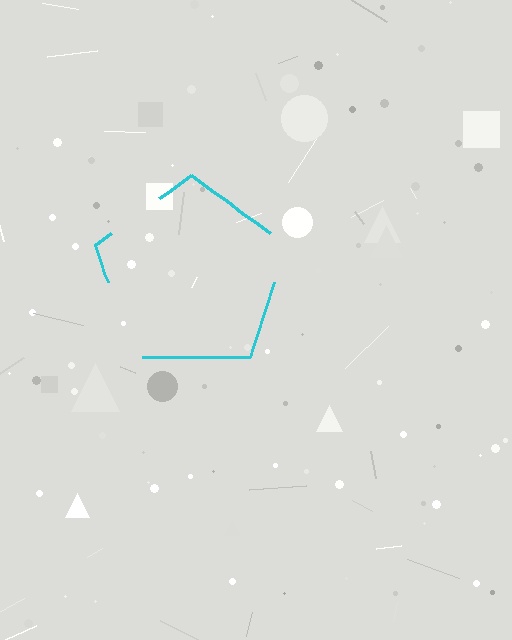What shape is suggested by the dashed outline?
The dashed outline suggests a pentagon.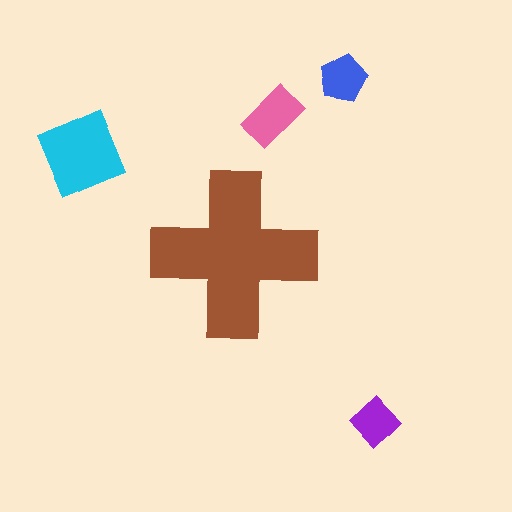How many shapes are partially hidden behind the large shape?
0 shapes are partially hidden.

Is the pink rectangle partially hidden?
No, the pink rectangle is fully visible.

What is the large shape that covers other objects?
A brown cross.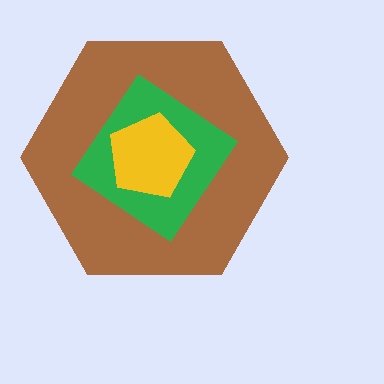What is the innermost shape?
The yellow pentagon.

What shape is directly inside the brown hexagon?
The green diamond.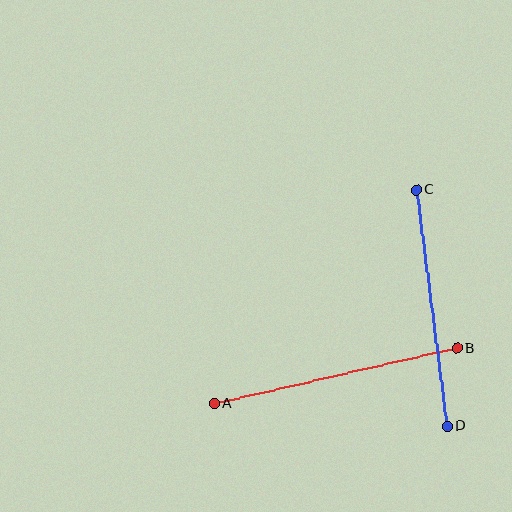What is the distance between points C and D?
The distance is approximately 239 pixels.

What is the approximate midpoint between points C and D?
The midpoint is at approximately (432, 308) pixels.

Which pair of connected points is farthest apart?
Points A and B are farthest apart.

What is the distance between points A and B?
The distance is approximately 249 pixels.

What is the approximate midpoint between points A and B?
The midpoint is at approximately (336, 376) pixels.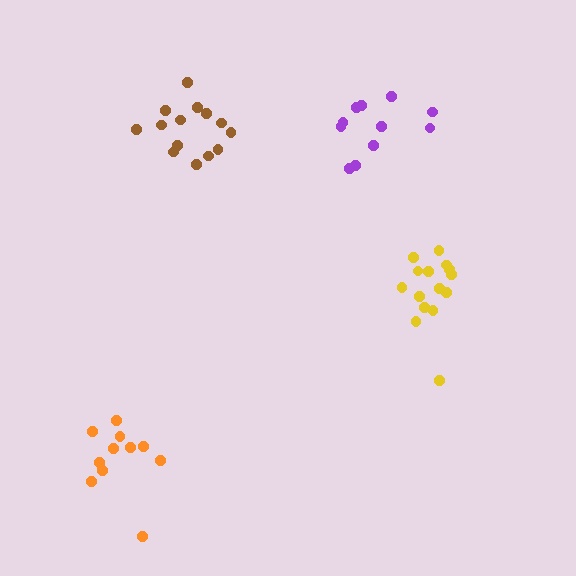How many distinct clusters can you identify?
There are 4 distinct clusters.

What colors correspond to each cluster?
The clusters are colored: purple, orange, yellow, brown.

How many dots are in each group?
Group 1: 11 dots, Group 2: 11 dots, Group 3: 15 dots, Group 4: 14 dots (51 total).